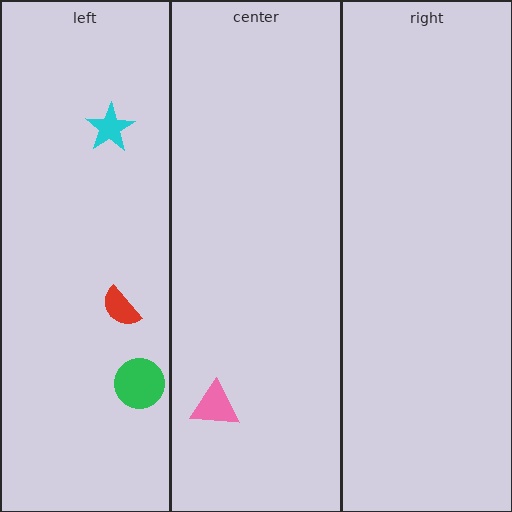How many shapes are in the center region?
1.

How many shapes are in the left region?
3.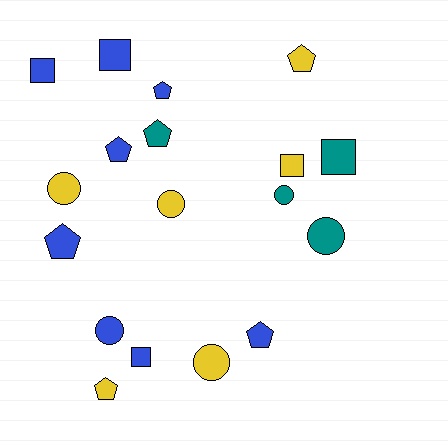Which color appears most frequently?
Blue, with 8 objects.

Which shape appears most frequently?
Pentagon, with 7 objects.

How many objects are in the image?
There are 18 objects.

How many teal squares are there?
There is 1 teal square.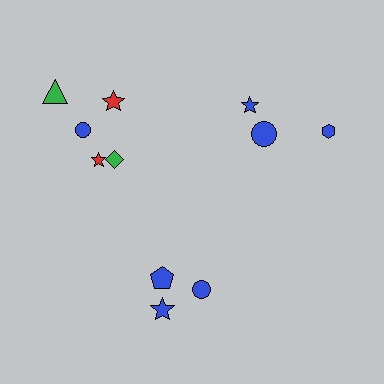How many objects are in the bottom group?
There are 3 objects.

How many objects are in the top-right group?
There are 3 objects.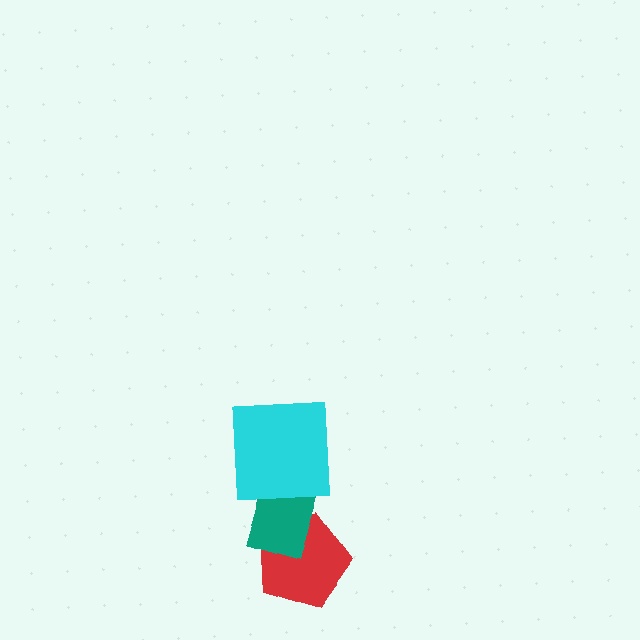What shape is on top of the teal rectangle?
The cyan square is on top of the teal rectangle.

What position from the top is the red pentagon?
The red pentagon is 3rd from the top.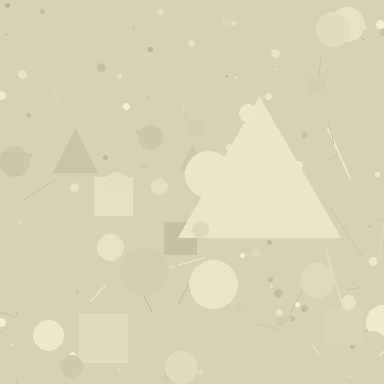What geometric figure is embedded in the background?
A triangle is embedded in the background.